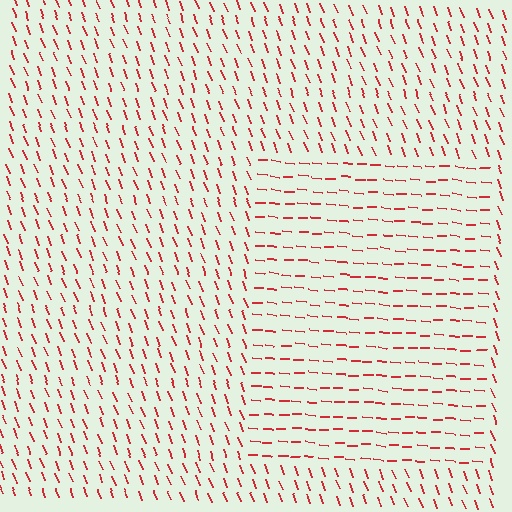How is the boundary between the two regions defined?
The boundary is defined purely by a change in line orientation (approximately 66 degrees difference). All lines are the same color and thickness.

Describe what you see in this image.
The image is filled with small red line segments. A rectangle region in the image has lines oriented differently from the surrounding lines, creating a visible texture boundary.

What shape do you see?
I see a rectangle.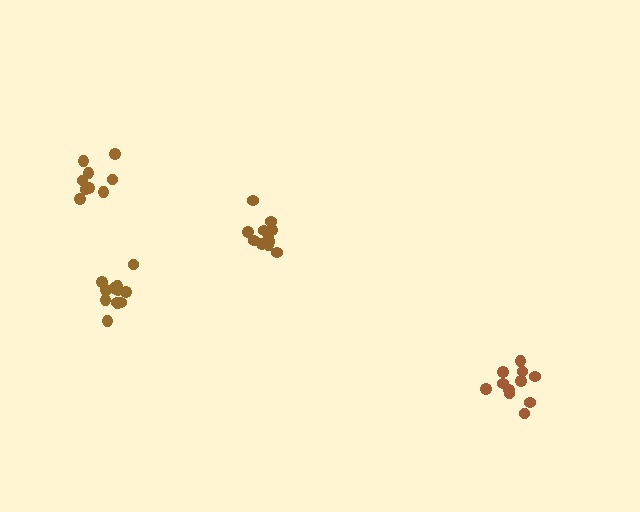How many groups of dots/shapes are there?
There are 4 groups.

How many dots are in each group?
Group 1: 11 dots, Group 2: 11 dots, Group 3: 12 dots, Group 4: 9 dots (43 total).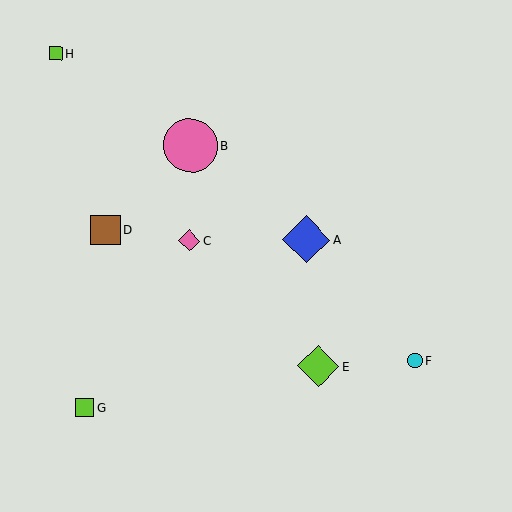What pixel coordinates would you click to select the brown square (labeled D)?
Click at (106, 230) to select the brown square D.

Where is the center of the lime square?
The center of the lime square is at (84, 408).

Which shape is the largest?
The pink circle (labeled B) is the largest.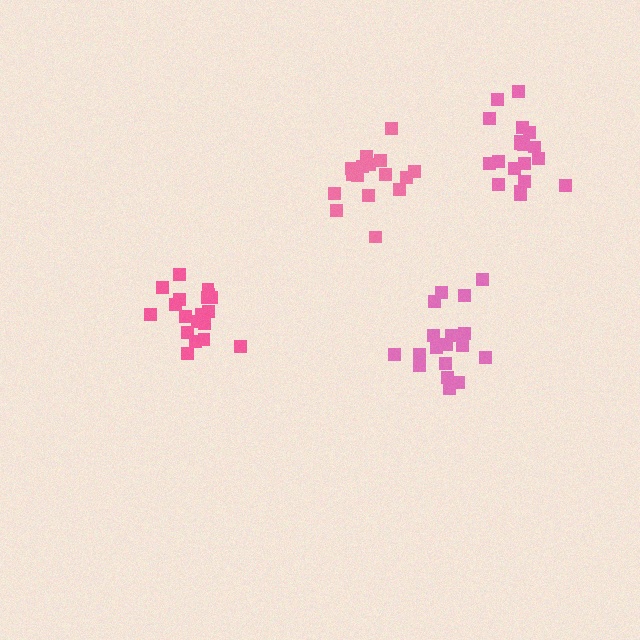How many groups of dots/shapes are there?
There are 4 groups.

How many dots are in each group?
Group 1: 16 dots, Group 2: 19 dots, Group 3: 19 dots, Group 4: 19 dots (73 total).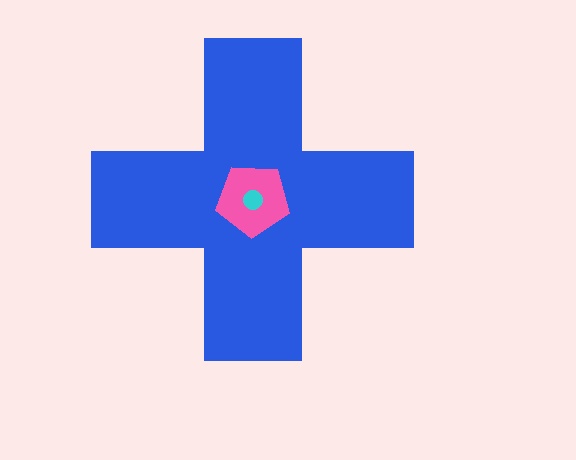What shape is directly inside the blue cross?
The pink pentagon.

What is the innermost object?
The cyan circle.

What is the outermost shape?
The blue cross.